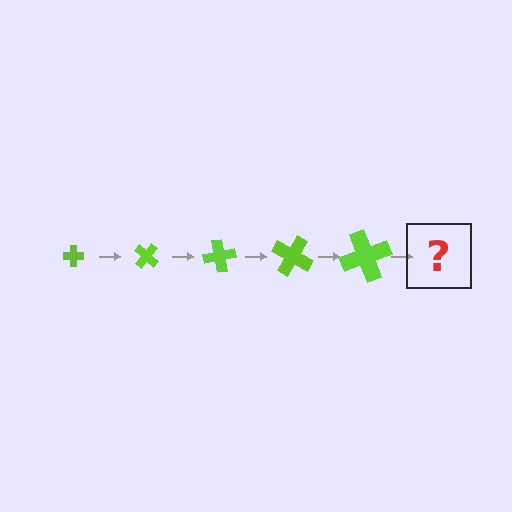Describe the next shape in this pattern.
It should be a cross, larger than the previous one and rotated 200 degrees from the start.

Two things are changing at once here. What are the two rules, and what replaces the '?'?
The two rules are that the cross grows larger each step and it rotates 40 degrees each step. The '?' should be a cross, larger than the previous one and rotated 200 degrees from the start.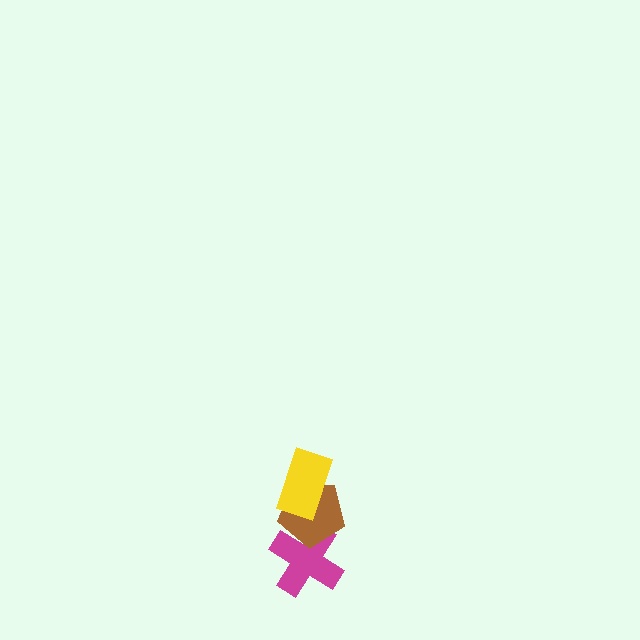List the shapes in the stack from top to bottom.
From top to bottom: the yellow rectangle, the brown pentagon, the magenta cross.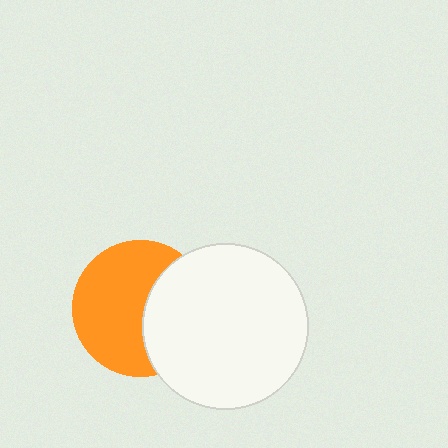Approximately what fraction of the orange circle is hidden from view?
Roughly 38% of the orange circle is hidden behind the white circle.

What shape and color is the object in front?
The object in front is a white circle.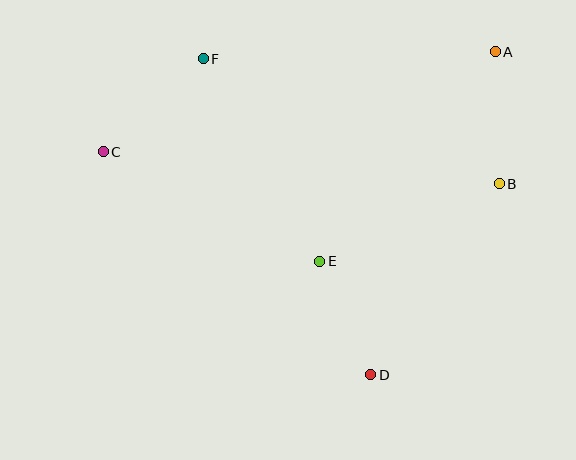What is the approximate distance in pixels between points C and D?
The distance between C and D is approximately 348 pixels.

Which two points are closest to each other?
Points D and E are closest to each other.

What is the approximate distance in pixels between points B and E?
The distance between B and E is approximately 196 pixels.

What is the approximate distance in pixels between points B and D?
The distance between B and D is approximately 231 pixels.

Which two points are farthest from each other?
Points A and C are farthest from each other.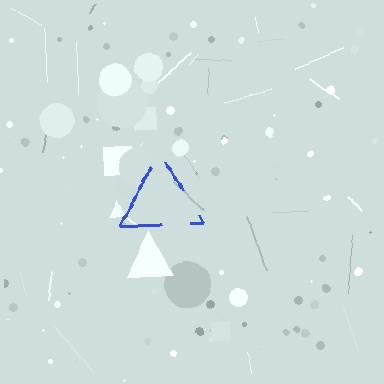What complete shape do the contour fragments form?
The contour fragments form a triangle.